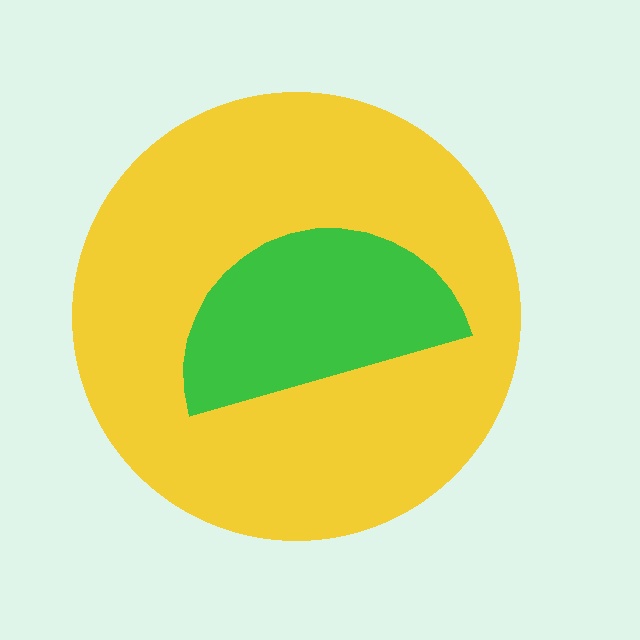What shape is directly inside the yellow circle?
The green semicircle.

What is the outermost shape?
The yellow circle.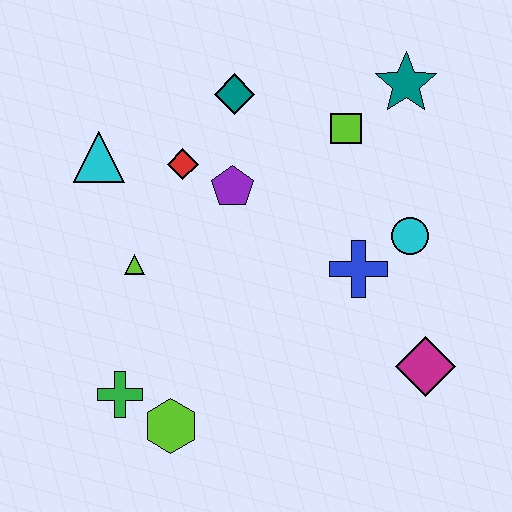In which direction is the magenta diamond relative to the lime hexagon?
The magenta diamond is to the right of the lime hexagon.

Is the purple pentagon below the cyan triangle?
Yes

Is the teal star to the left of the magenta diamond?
Yes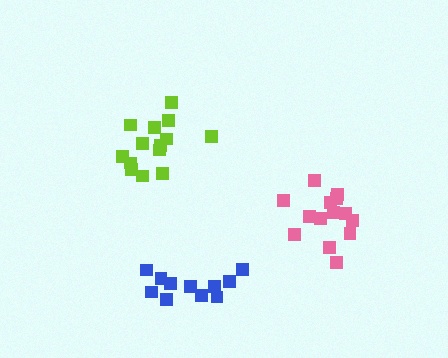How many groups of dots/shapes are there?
There are 3 groups.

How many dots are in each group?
Group 1: 11 dots, Group 2: 14 dots, Group 3: 14 dots (39 total).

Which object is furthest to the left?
The lime cluster is leftmost.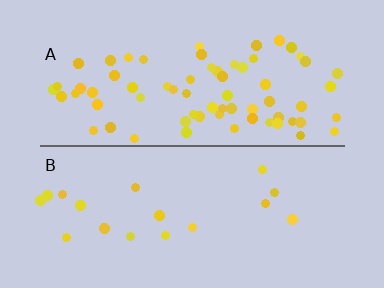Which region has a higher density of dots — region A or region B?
A (the top).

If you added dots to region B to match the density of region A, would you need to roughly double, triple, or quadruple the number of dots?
Approximately quadruple.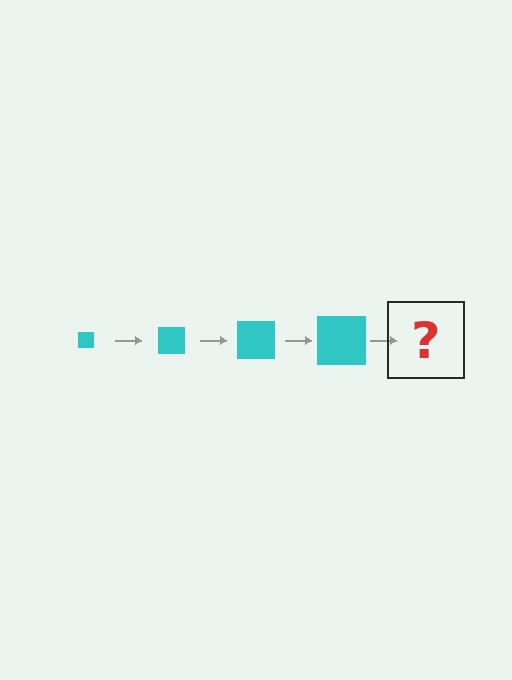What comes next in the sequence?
The next element should be a cyan square, larger than the previous one.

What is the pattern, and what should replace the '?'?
The pattern is that the square gets progressively larger each step. The '?' should be a cyan square, larger than the previous one.